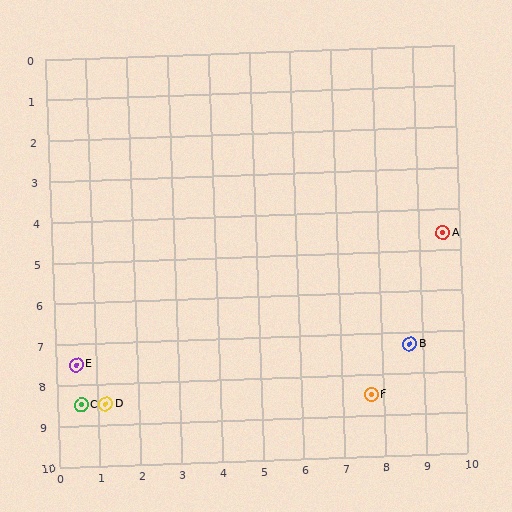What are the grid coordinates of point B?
Point B is at approximately (8.7, 7.3).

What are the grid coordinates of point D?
Point D is at approximately (1.2, 8.5).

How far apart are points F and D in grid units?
Points F and D are about 6.5 grid units apart.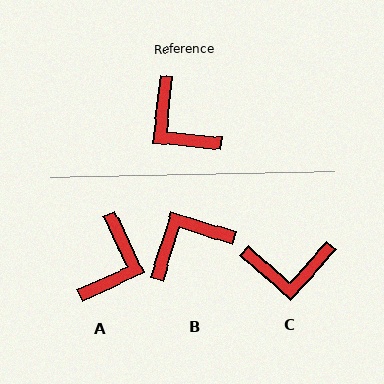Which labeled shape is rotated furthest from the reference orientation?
A, about 121 degrees away.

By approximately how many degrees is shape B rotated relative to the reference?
Approximately 102 degrees clockwise.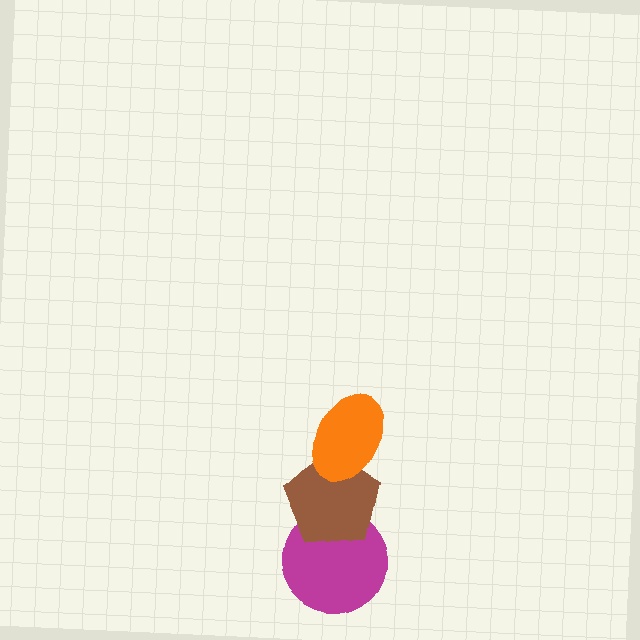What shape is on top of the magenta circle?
The brown pentagon is on top of the magenta circle.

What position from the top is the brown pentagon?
The brown pentagon is 2nd from the top.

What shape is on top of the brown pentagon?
The orange ellipse is on top of the brown pentagon.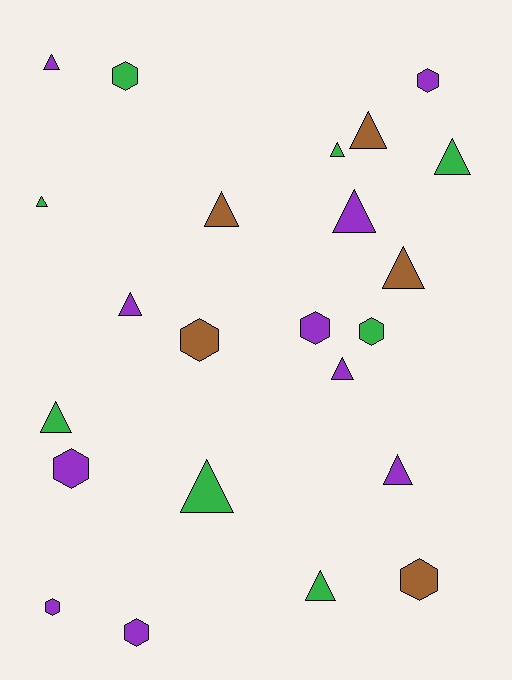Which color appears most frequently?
Purple, with 10 objects.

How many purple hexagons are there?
There are 5 purple hexagons.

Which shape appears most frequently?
Triangle, with 14 objects.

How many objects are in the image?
There are 23 objects.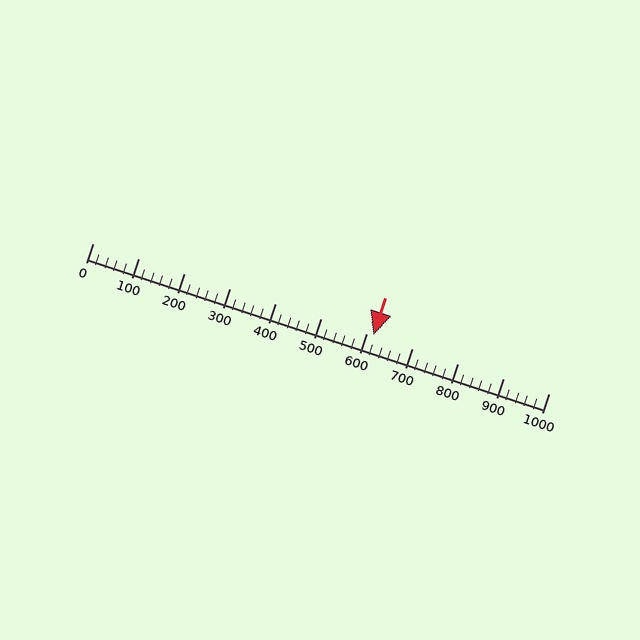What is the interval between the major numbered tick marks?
The major tick marks are spaced 100 units apart.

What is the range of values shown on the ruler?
The ruler shows values from 0 to 1000.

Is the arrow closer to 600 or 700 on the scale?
The arrow is closer to 600.